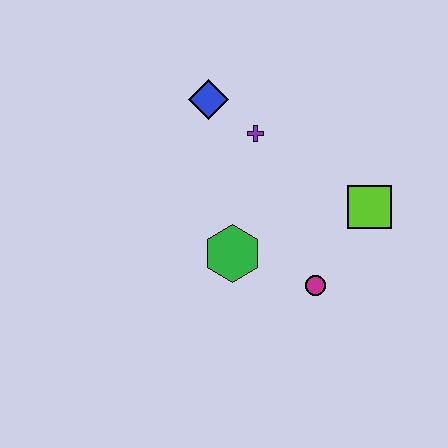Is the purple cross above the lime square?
Yes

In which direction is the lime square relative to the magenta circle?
The lime square is above the magenta circle.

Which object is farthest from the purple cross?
The magenta circle is farthest from the purple cross.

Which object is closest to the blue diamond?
The purple cross is closest to the blue diamond.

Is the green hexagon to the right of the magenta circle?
No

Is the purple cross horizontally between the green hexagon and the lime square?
Yes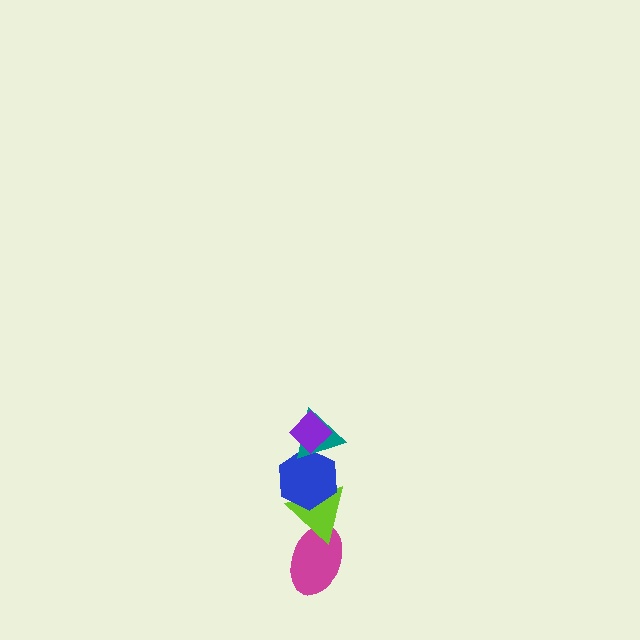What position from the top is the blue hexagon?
The blue hexagon is 3rd from the top.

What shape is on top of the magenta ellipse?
The lime triangle is on top of the magenta ellipse.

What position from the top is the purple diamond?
The purple diamond is 1st from the top.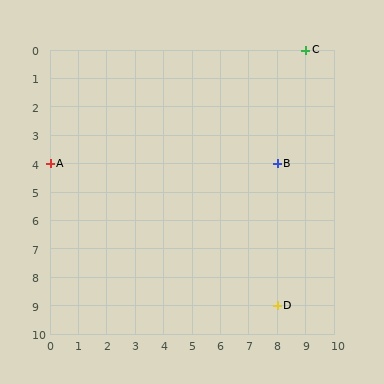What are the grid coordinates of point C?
Point C is at grid coordinates (9, 0).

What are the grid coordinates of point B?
Point B is at grid coordinates (8, 4).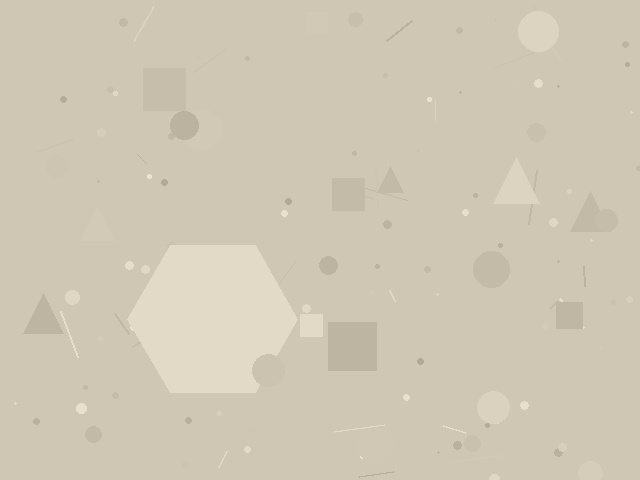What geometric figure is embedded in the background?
A hexagon is embedded in the background.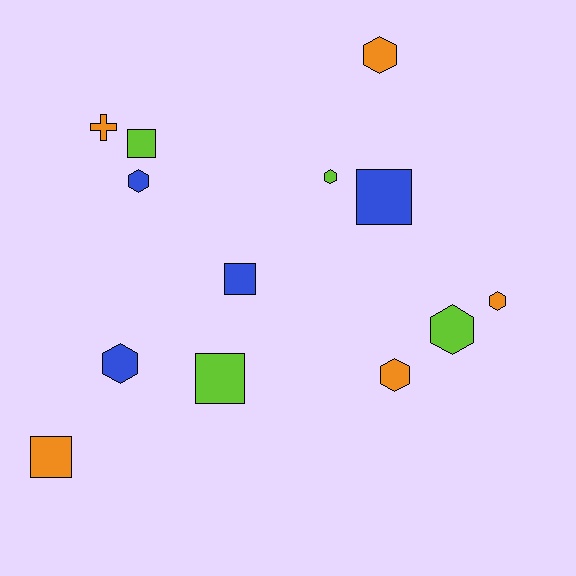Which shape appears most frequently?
Hexagon, with 7 objects.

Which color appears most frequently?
Orange, with 5 objects.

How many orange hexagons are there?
There are 3 orange hexagons.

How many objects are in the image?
There are 13 objects.